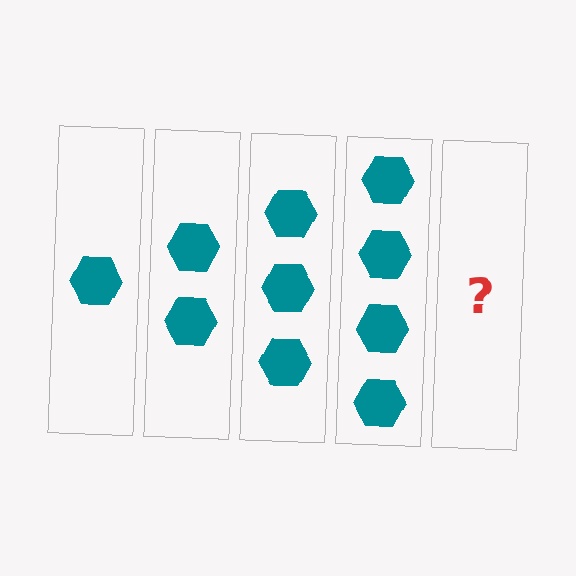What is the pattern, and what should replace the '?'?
The pattern is that each step adds one more hexagon. The '?' should be 5 hexagons.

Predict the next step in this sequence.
The next step is 5 hexagons.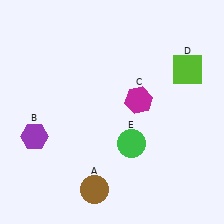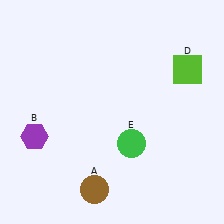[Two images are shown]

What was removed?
The magenta hexagon (C) was removed in Image 2.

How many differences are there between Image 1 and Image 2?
There is 1 difference between the two images.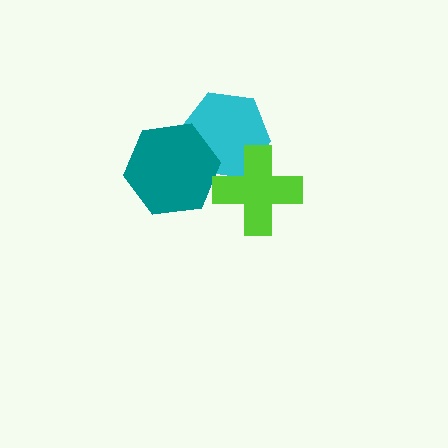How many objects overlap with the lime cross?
1 object overlaps with the lime cross.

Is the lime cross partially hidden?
No, no other shape covers it.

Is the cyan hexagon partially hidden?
Yes, it is partially covered by another shape.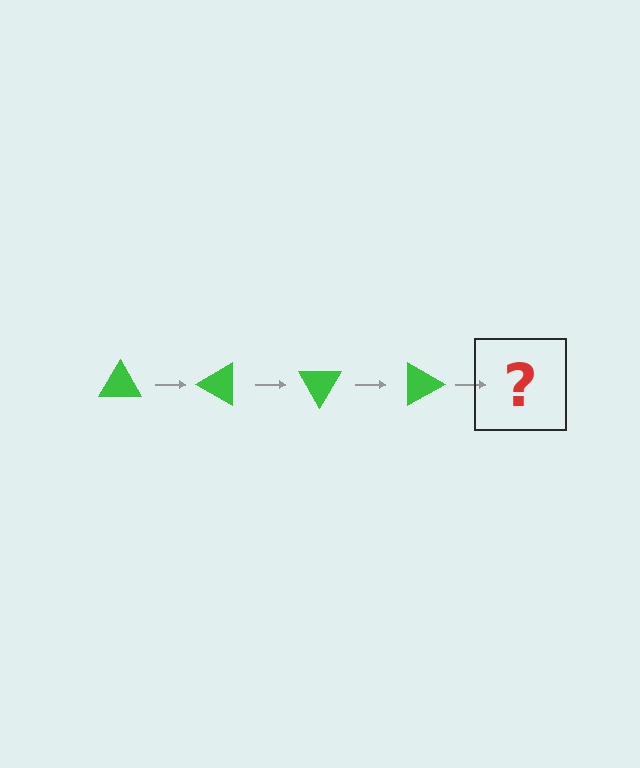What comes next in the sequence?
The next element should be a green triangle rotated 120 degrees.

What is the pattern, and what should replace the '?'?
The pattern is that the triangle rotates 30 degrees each step. The '?' should be a green triangle rotated 120 degrees.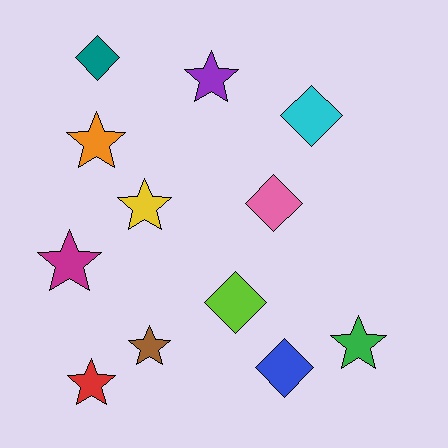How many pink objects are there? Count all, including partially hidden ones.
There is 1 pink object.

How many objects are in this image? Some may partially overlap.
There are 12 objects.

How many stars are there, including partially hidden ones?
There are 7 stars.